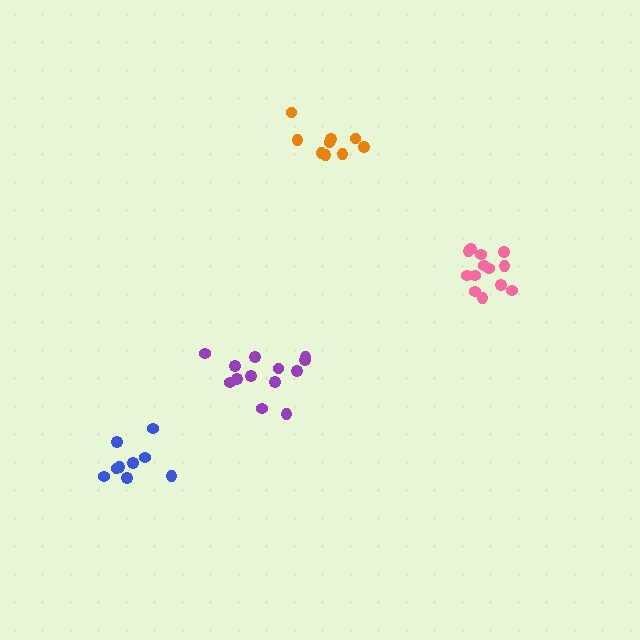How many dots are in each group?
Group 1: 13 dots, Group 2: 13 dots, Group 3: 9 dots, Group 4: 9 dots (44 total).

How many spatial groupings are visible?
There are 4 spatial groupings.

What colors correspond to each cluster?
The clusters are colored: purple, pink, blue, orange.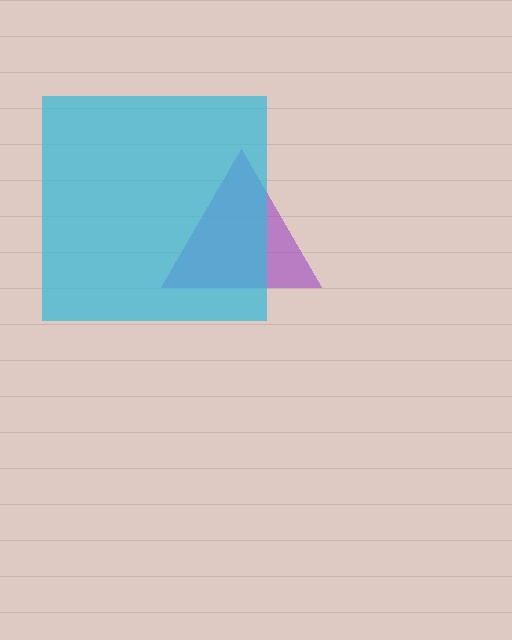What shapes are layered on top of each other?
The layered shapes are: a purple triangle, a cyan square.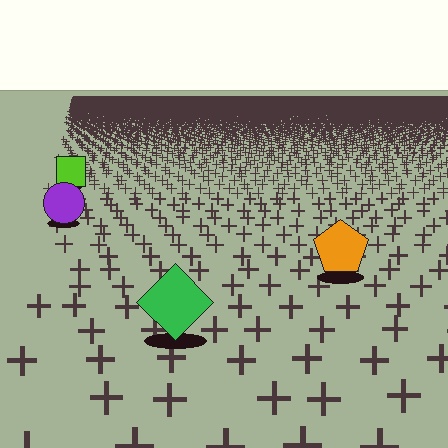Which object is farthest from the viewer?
The lime square is farthest from the viewer. It appears smaller and the ground texture around it is denser.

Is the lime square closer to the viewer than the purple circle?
No. The purple circle is closer — you can tell from the texture gradient: the ground texture is coarser near it.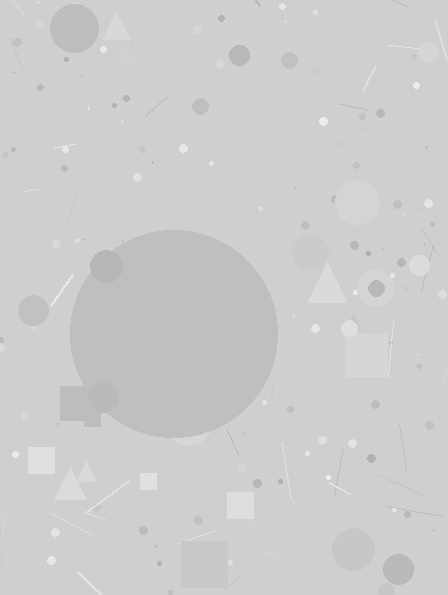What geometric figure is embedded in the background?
A circle is embedded in the background.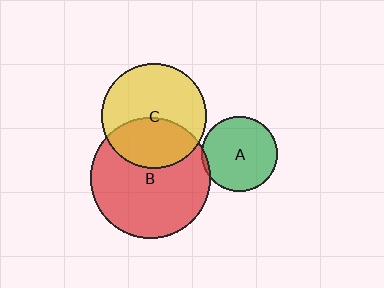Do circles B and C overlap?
Yes.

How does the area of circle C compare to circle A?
Approximately 1.9 times.